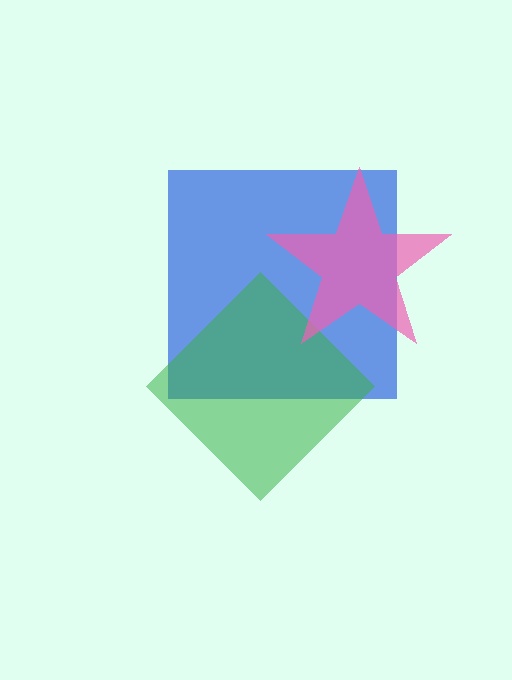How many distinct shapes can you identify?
There are 3 distinct shapes: a blue square, a green diamond, a pink star.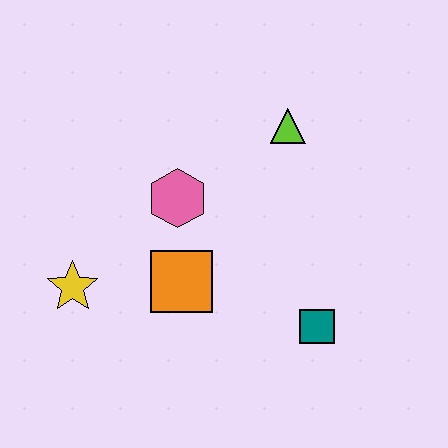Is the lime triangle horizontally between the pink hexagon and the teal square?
Yes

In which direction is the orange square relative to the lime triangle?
The orange square is below the lime triangle.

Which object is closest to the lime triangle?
The pink hexagon is closest to the lime triangle.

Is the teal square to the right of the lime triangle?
Yes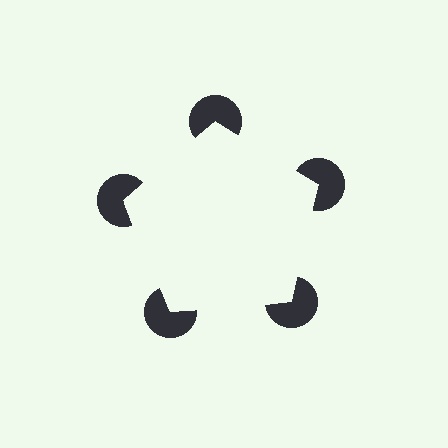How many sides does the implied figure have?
5 sides.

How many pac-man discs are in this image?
There are 5 — one at each vertex of the illusory pentagon.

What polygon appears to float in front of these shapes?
An illusory pentagon — its edges are inferred from the aligned wedge cuts in the pac-man discs, not physically drawn.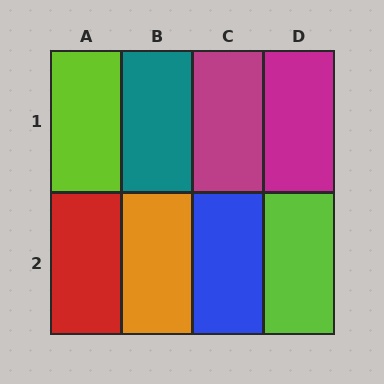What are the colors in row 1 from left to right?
Lime, teal, magenta, magenta.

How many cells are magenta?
2 cells are magenta.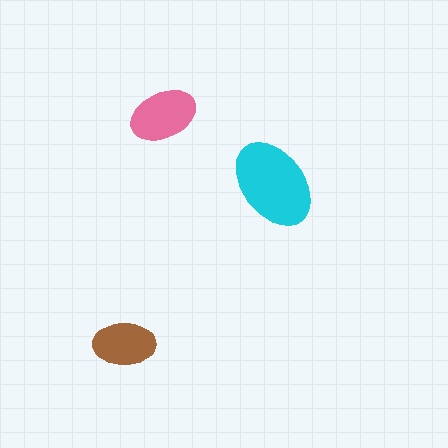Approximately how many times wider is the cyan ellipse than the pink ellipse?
About 1.5 times wider.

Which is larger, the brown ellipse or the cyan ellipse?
The cyan one.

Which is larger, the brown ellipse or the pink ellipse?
The pink one.